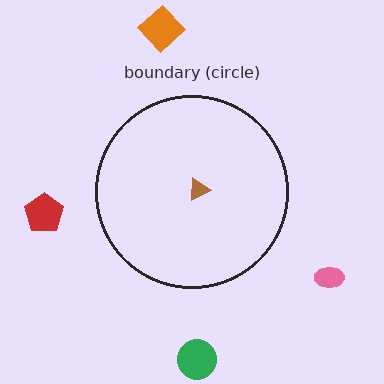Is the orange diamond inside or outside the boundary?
Outside.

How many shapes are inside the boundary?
1 inside, 4 outside.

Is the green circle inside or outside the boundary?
Outside.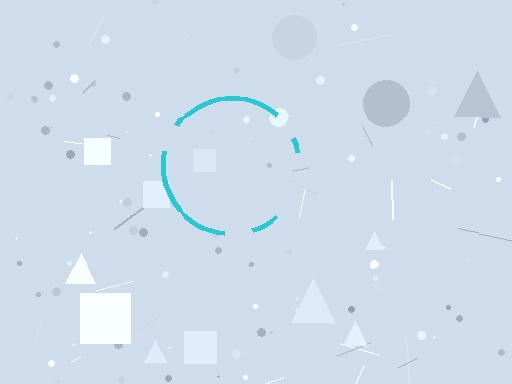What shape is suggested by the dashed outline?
The dashed outline suggests a circle.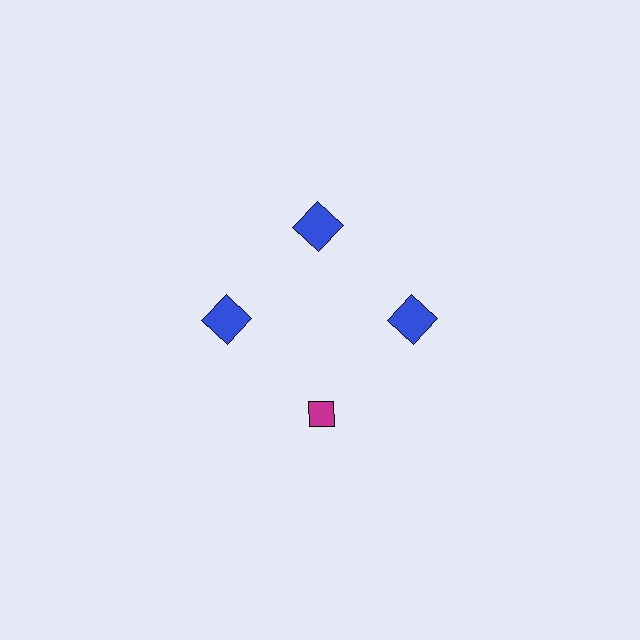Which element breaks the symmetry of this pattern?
The magenta diamond at roughly the 6 o'clock position breaks the symmetry. All other shapes are blue squares.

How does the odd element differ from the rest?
It differs in both color (magenta instead of blue) and shape (diamond instead of square).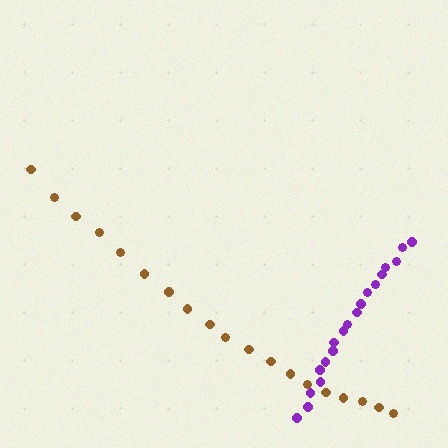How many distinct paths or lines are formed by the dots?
There are 2 distinct paths.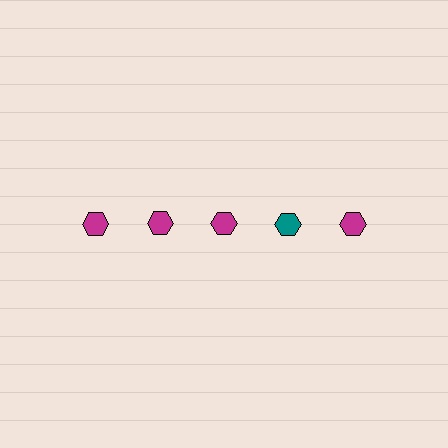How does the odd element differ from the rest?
It has a different color: teal instead of magenta.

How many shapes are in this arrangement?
There are 5 shapes arranged in a grid pattern.